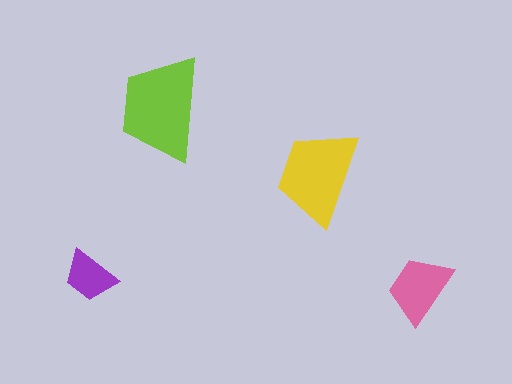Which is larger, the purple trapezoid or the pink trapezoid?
The pink one.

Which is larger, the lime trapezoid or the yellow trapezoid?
The lime one.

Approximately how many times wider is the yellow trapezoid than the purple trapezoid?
About 2 times wider.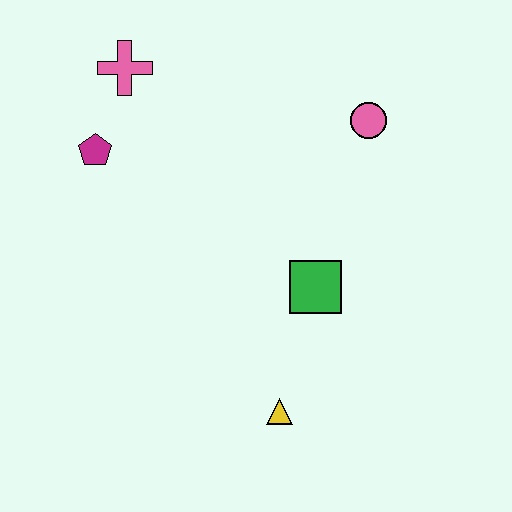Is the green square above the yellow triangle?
Yes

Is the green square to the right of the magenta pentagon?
Yes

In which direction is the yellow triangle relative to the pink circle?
The yellow triangle is below the pink circle.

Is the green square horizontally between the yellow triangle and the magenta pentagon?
No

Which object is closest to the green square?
The yellow triangle is closest to the green square.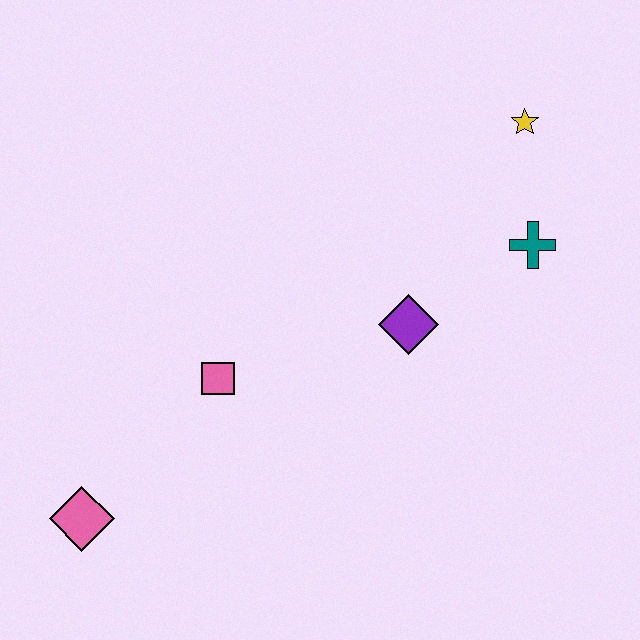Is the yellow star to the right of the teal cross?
No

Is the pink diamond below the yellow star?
Yes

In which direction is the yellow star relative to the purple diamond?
The yellow star is above the purple diamond.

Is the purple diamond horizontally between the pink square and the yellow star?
Yes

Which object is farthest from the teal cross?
The pink diamond is farthest from the teal cross.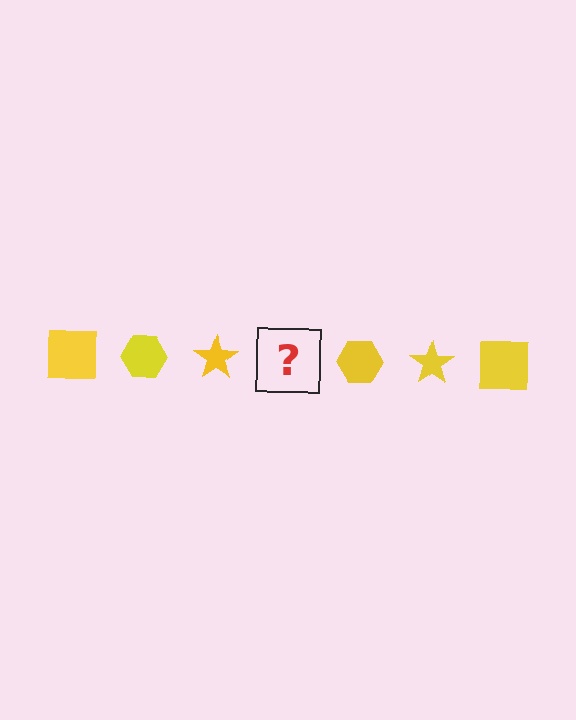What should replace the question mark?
The question mark should be replaced with a yellow square.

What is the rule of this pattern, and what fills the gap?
The rule is that the pattern cycles through square, hexagon, star shapes in yellow. The gap should be filled with a yellow square.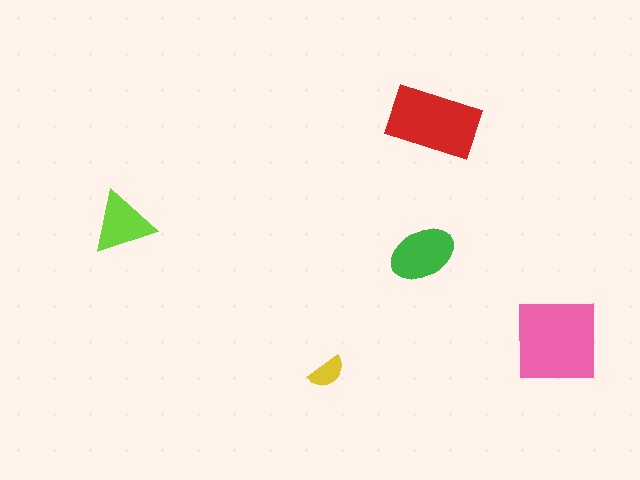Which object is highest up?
The red rectangle is topmost.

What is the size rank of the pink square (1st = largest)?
1st.